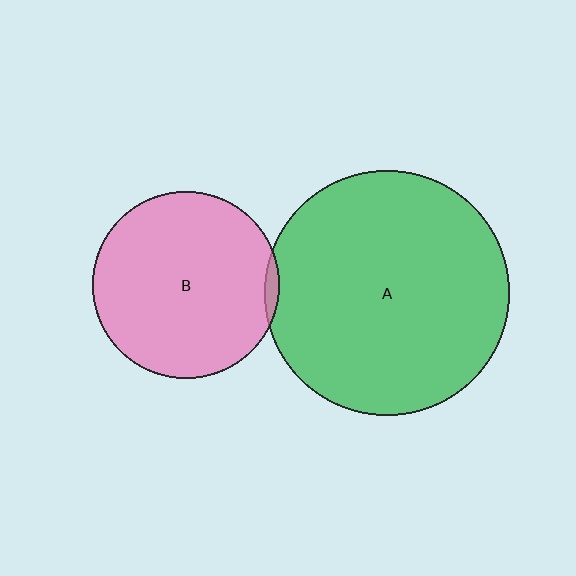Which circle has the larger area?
Circle A (green).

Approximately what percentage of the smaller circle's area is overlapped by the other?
Approximately 5%.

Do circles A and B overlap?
Yes.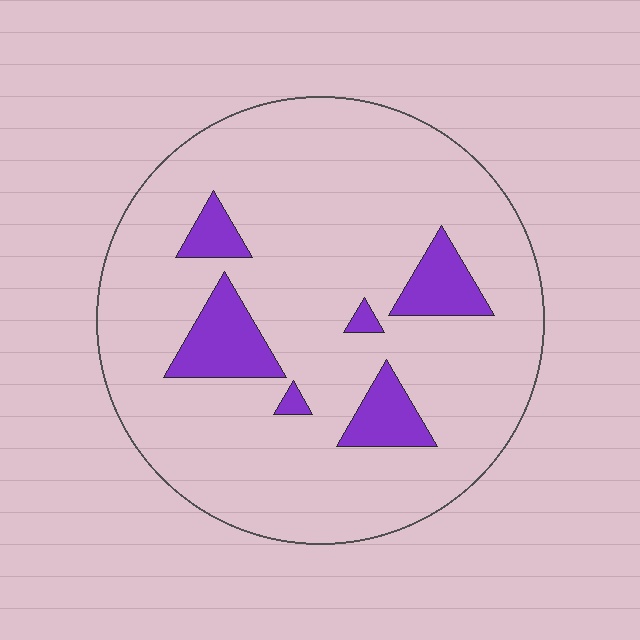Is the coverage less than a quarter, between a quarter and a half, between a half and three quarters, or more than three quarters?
Less than a quarter.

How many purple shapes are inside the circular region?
6.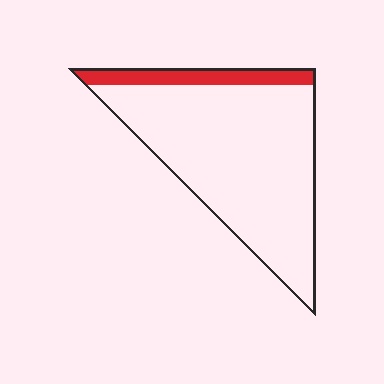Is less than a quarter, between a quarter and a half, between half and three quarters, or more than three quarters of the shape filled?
Less than a quarter.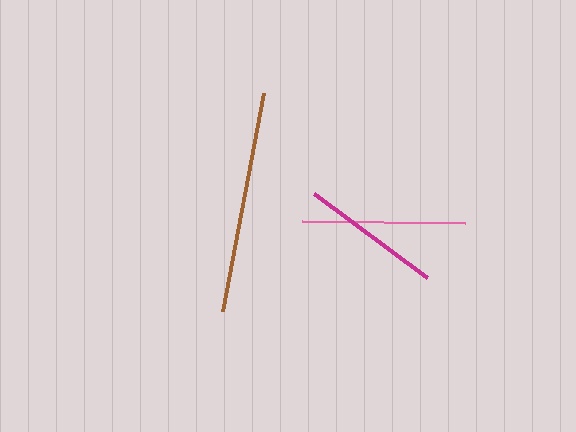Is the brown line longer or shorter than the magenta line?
The brown line is longer than the magenta line.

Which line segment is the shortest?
The magenta line is the shortest at approximately 141 pixels.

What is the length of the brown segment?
The brown segment is approximately 222 pixels long.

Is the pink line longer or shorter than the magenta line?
The pink line is longer than the magenta line.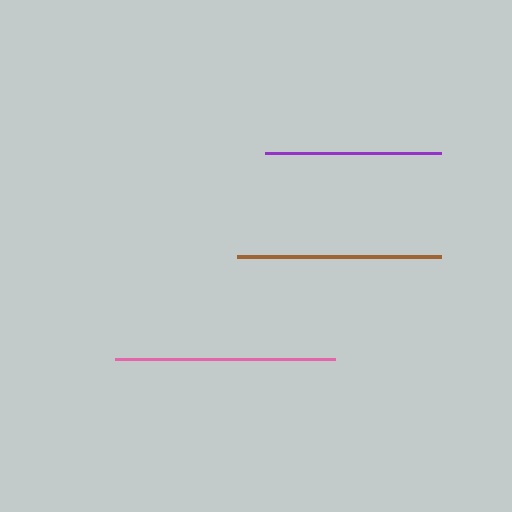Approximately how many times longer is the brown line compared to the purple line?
The brown line is approximately 1.2 times the length of the purple line.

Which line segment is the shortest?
The purple line is the shortest at approximately 176 pixels.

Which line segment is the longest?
The pink line is the longest at approximately 220 pixels.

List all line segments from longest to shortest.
From longest to shortest: pink, brown, purple.